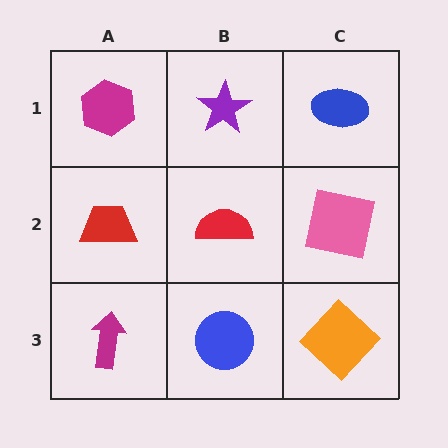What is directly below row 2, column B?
A blue circle.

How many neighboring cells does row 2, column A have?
3.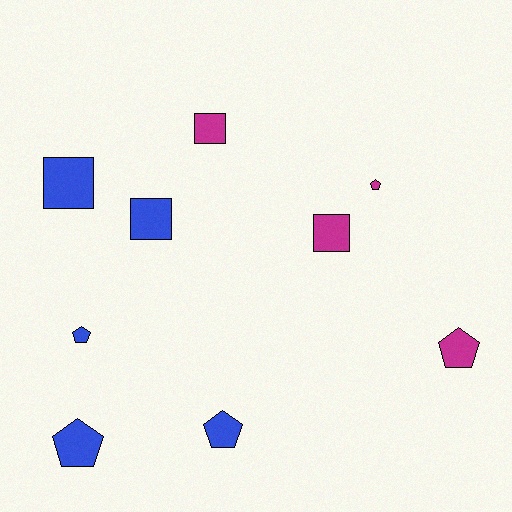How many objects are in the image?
There are 9 objects.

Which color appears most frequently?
Blue, with 5 objects.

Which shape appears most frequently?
Pentagon, with 5 objects.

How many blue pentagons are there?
There are 3 blue pentagons.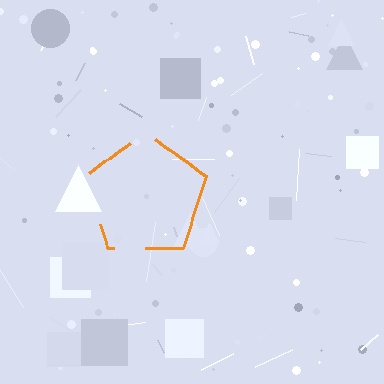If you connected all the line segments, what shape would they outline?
They would outline a pentagon.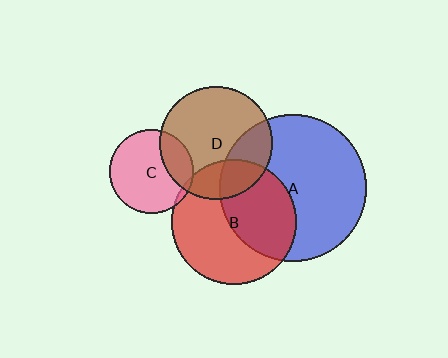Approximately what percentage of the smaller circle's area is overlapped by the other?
Approximately 5%.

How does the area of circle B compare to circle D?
Approximately 1.2 times.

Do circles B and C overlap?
Yes.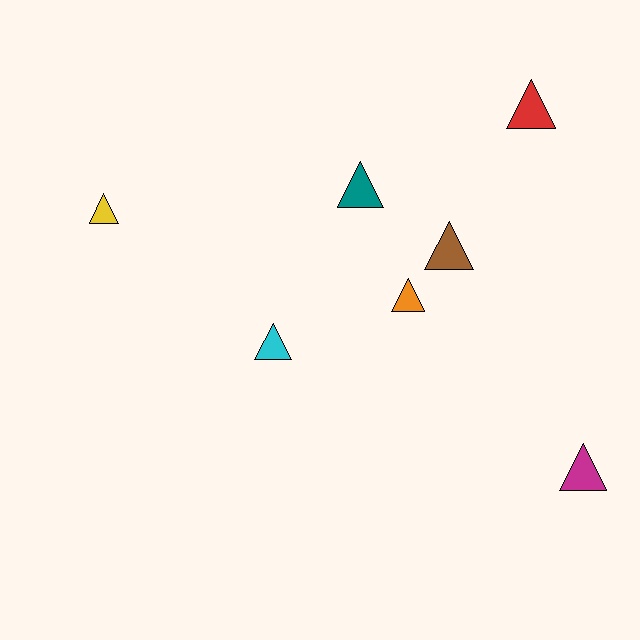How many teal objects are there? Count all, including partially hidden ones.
There is 1 teal object.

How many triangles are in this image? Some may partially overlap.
There are 7 triangles.